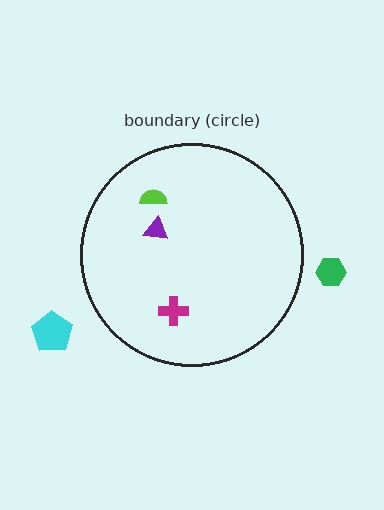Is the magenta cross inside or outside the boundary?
Inside.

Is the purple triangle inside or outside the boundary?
Inside.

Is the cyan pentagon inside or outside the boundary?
Outside.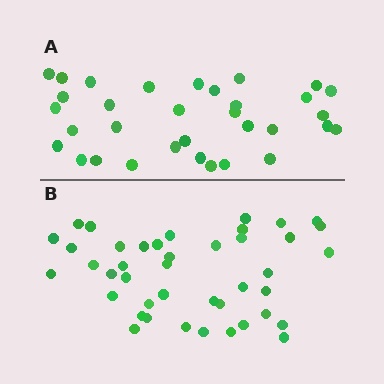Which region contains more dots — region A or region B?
Region B (the bottom region) has more dots.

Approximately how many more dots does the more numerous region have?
Region B has roughly 8 or so more dots than region A.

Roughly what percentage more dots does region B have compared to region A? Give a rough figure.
About 25% more.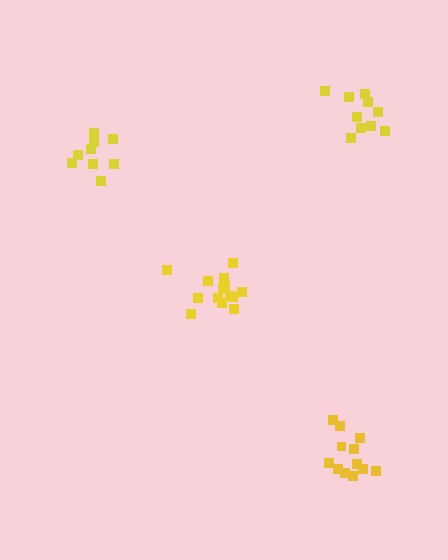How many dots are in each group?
Group 1: 12 dots, Group 2: 14 dots, Group 3: 10 dots, Group 4: 10 dots (46 total).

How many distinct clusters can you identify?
There are 4 distinct clusters.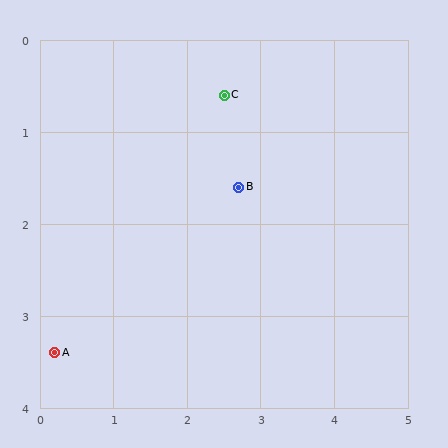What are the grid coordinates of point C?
Point C is at approximately (2.5, 0.6).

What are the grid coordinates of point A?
Point A is at approximately (0.2, 3.4).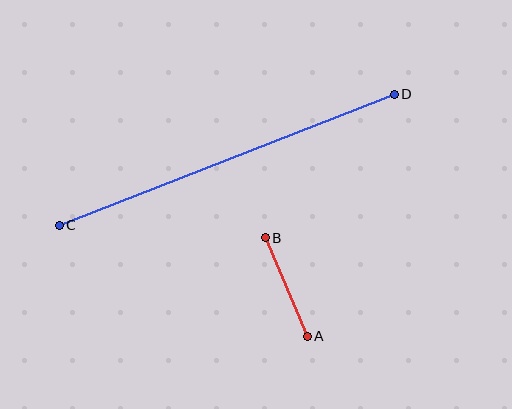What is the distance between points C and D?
The distance is approximately 360 pixels.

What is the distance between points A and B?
The distance is approximately 107 pixels.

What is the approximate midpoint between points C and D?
The midpoint is at approximately (227, 160) pixels.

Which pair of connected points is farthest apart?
Points C and D are farthest apart.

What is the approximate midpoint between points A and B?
The midpoint is at approximately (286, 287) pixels.